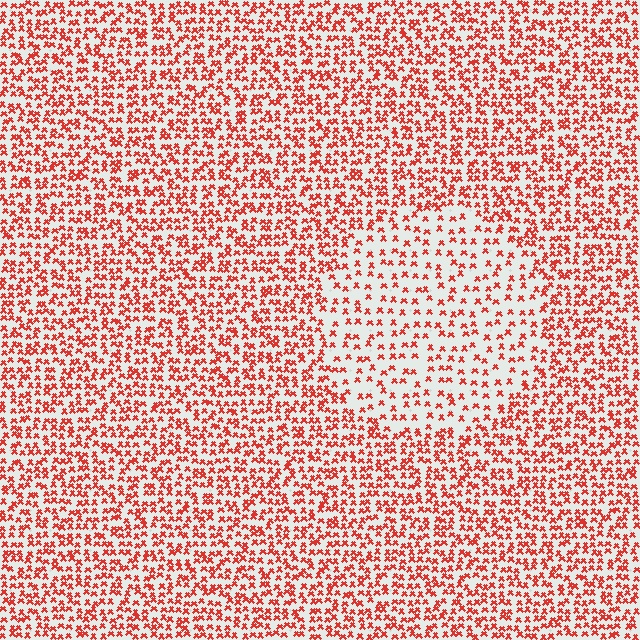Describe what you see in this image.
The image contains small red elements arranged at two different densities. A circle-shaped region is visible where the elements are less densely packed than the surrounding area.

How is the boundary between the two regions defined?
The boundary is defined by a change in element density (approximately 2.0x ratio). All elements are the same color, size, and shape.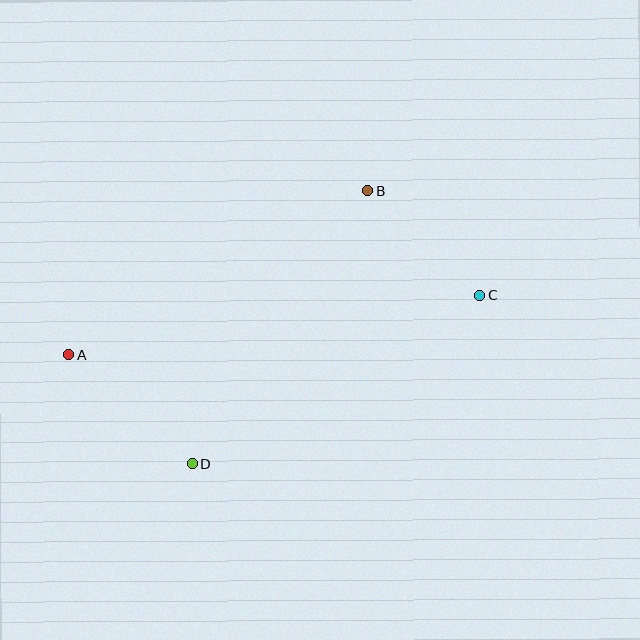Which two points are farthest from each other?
Points A and C are farthest from each other.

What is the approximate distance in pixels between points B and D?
The distance between B and D is approximately 325 pixels.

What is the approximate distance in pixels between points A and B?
The distance between A and B is approximately 342 pixels.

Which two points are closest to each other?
Points B and C are closest to each other.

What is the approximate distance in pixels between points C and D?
The distance between C and D is approximately 333 pixels.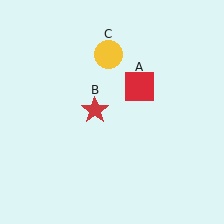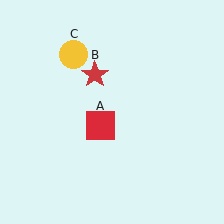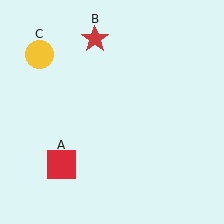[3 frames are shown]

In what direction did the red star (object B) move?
The red star (object B) moved up.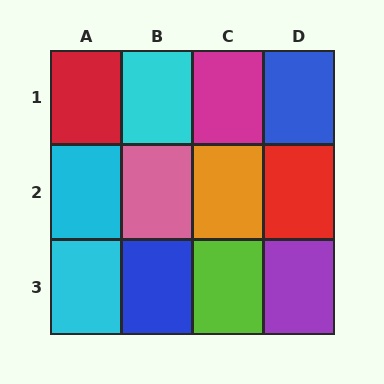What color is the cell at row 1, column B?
Cyan.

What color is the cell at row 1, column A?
Red.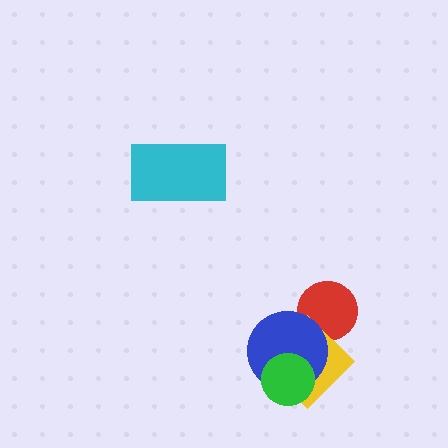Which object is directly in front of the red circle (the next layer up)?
The yellow diamond is directly in front of the red circle.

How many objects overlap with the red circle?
2 objects overlap with the red circle.